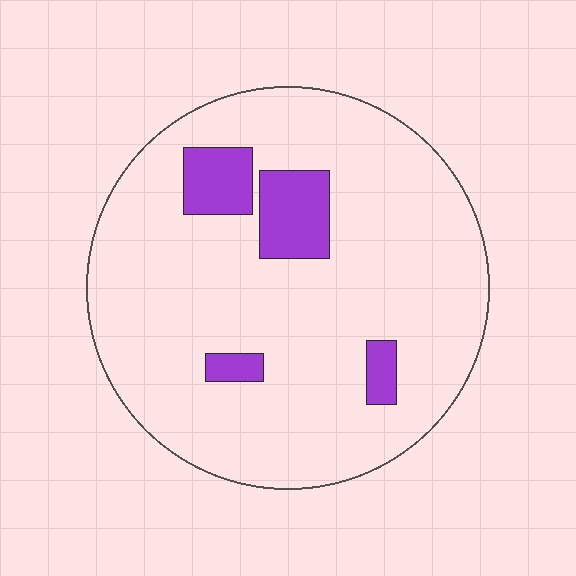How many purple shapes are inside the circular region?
4.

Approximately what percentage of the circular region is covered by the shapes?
Approximately 10%.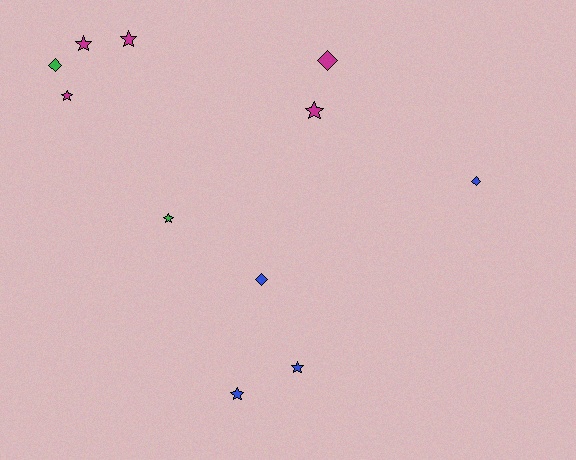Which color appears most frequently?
Magenta, with 5 objects.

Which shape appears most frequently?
Star, with 7 objects.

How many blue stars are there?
There are 2 blue stars.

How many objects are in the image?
There are 11 objects.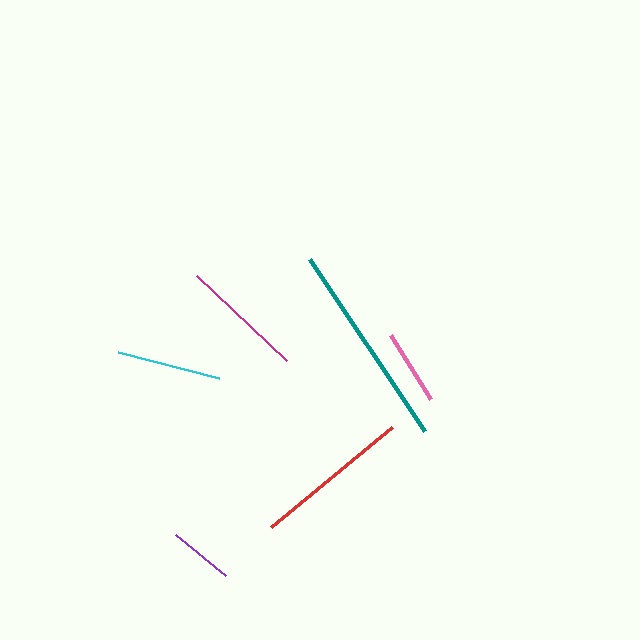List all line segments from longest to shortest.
From longest to shortest: teal, red, magenta, cyan, pink, purple.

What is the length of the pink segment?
The pink segment is approximately 76 pixels long.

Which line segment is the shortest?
The purple line is the shortest at approximately 65 pixels.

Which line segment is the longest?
The teal line is the longest at approximately 206 pixels.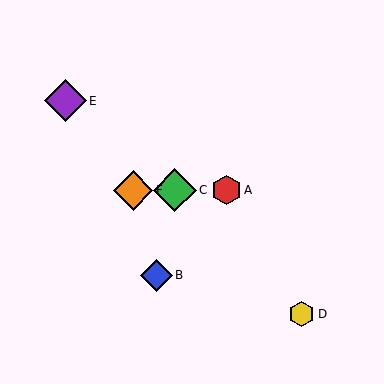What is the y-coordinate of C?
Object C is at y≈190.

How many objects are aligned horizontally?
3 objects (A, C, F) are aligned horizontally.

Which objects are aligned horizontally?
Objects A, C, F are aligned horizontally.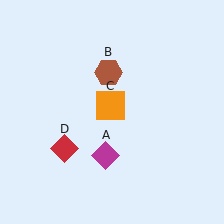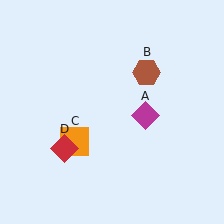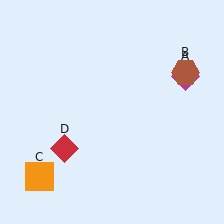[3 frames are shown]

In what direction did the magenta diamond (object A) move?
The magenta diamond (object A) moved up and to the right.